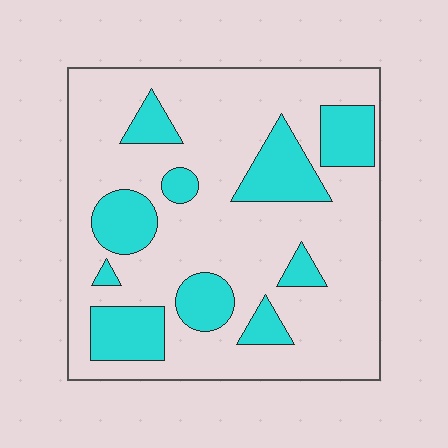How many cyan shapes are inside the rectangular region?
10.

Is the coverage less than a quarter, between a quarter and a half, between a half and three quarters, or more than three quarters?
Less than a quarter.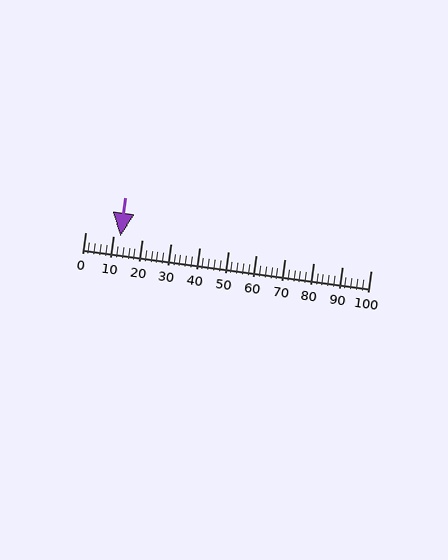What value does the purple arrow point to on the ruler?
The purple arrow points to approximately 12.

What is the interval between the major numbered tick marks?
The major tick marks are spaced 10 units apart.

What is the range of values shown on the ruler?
The ruler shows values from 0 to 100.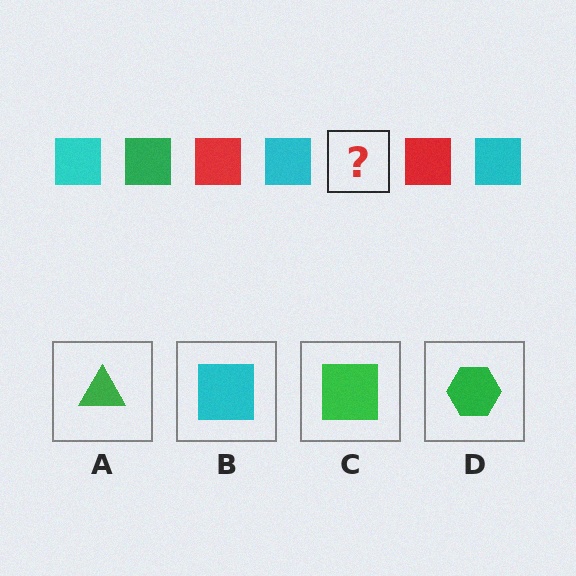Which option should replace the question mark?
Option C.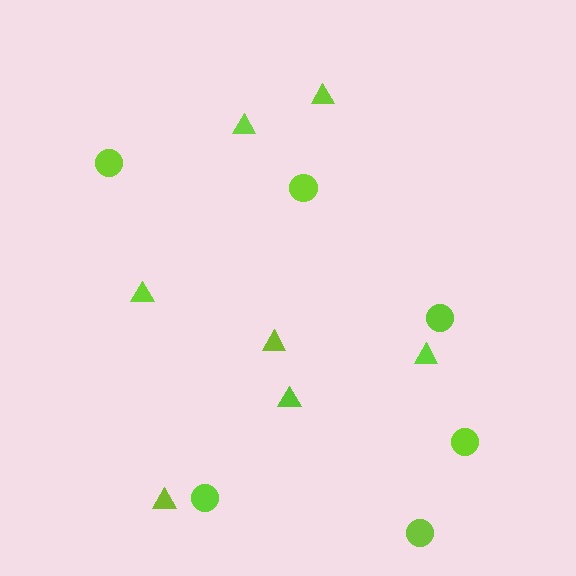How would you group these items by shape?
There are 2 groups: one group of triangles (7) and one group of circles (6).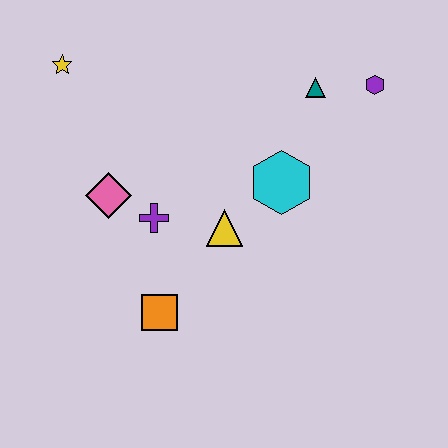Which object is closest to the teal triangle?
The purple hexagon is closest to the teal triangle.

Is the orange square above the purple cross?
No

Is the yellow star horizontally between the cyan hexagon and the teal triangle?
No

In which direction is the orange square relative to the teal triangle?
The orange square is below the teal triangle.